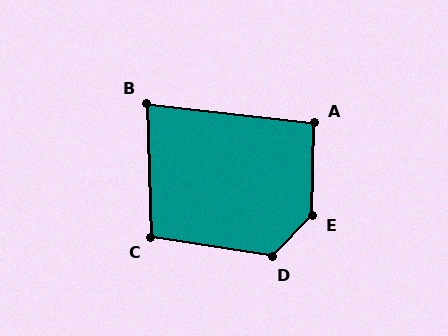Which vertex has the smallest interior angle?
B, at approximately 82 degrees.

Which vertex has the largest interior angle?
E, at approximately 136 degrees.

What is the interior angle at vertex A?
Approximately 96 degrees (obtuse).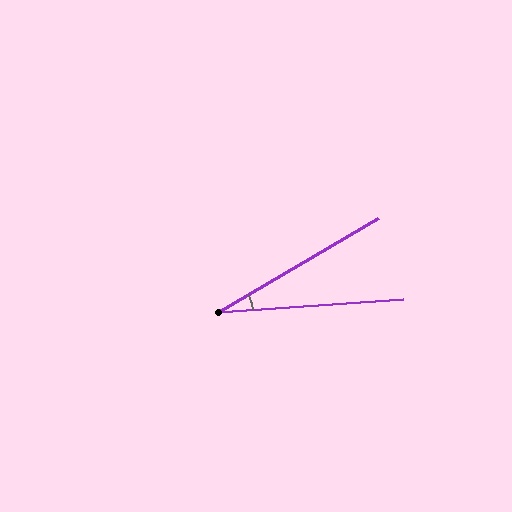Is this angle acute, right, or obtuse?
It is acute.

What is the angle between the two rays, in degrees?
Approximately 27 degrees.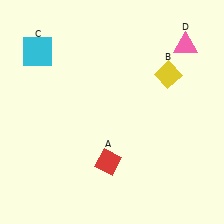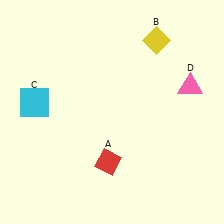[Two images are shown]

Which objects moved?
The objects that moved are: the yellow diamond (B), the cyan square (C), the pink triangle (D).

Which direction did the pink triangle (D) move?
The pink triangle (D) moved down.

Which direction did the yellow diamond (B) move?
The yellow diamond (B) moved up.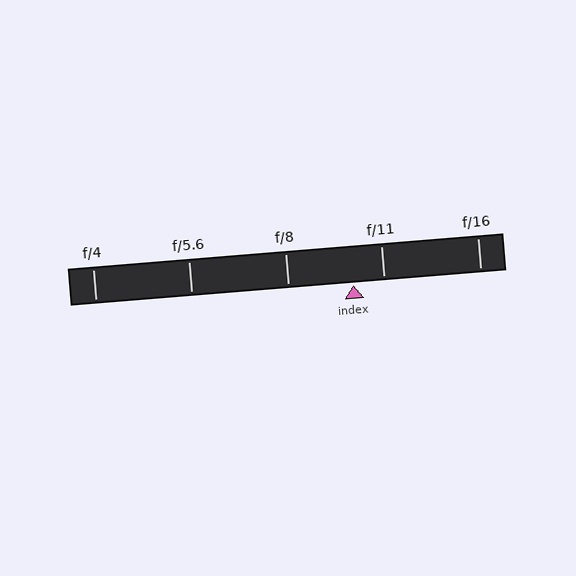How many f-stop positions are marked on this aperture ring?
There are 5 f-stop positions marked.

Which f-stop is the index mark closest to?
The index mark is closest to f/11.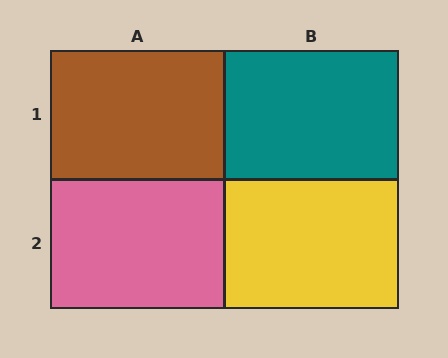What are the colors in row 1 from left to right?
Brown, teal.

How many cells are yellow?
1 cell is yellow.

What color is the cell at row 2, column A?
Pink.